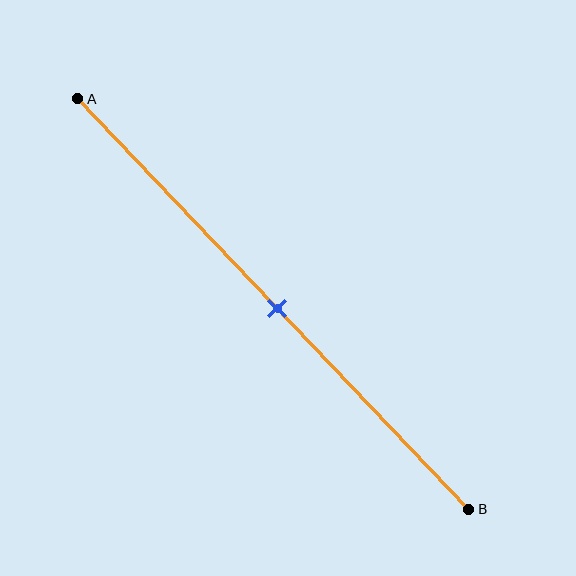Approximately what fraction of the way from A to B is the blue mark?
The blue mark is approximately 50% of the way from A to B.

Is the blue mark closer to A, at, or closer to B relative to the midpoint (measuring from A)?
The blue mark is approximately at the midpoint of segment AB.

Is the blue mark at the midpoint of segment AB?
Yes, the mark is approximately at the midpoint.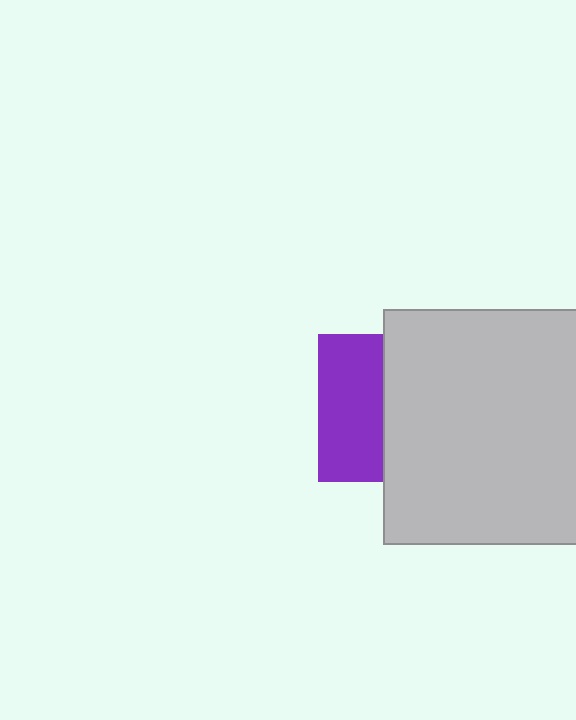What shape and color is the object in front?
The object in front is a light gray rectangle.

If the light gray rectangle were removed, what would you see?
You would see the complete purple square.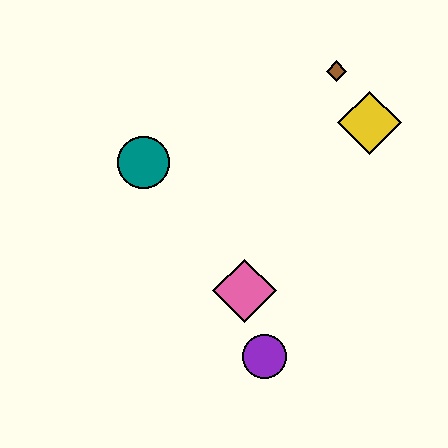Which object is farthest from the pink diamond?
The brown diamond is farthest from the pink diamond.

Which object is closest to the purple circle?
The pink diamond is closest to the purple circle.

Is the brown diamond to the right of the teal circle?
Yes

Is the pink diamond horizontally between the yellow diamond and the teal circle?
Yes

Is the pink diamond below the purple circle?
No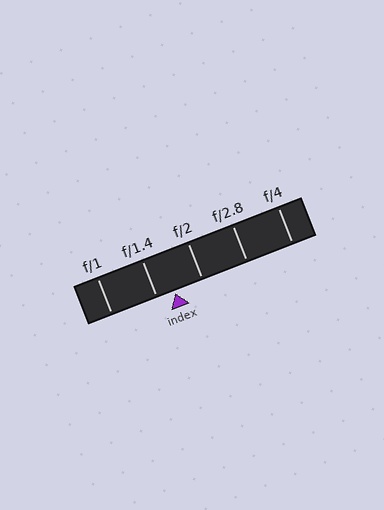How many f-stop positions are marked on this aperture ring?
There are 5 f-stop positions marked.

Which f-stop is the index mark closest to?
The index mark is closest to f/1.4.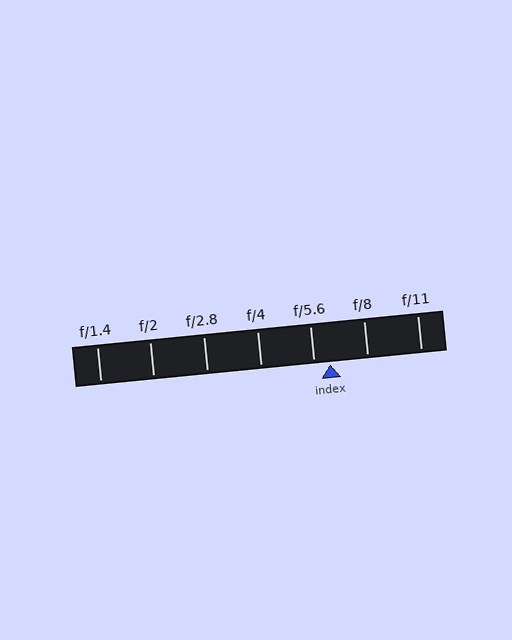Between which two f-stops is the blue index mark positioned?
The index mark is between f/5.6 and f/8.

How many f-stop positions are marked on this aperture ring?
There are 7 f-stop positions marked.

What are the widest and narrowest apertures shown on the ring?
The widest aperture shown is f/1.4 and the narrowest is f/11.